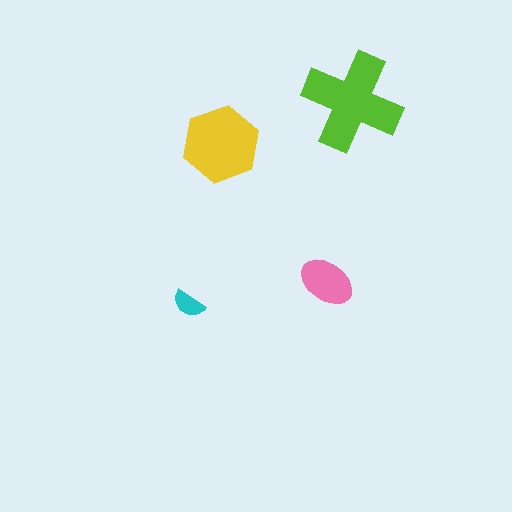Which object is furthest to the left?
The cyan semicircle is leftmost.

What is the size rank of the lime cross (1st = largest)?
1st.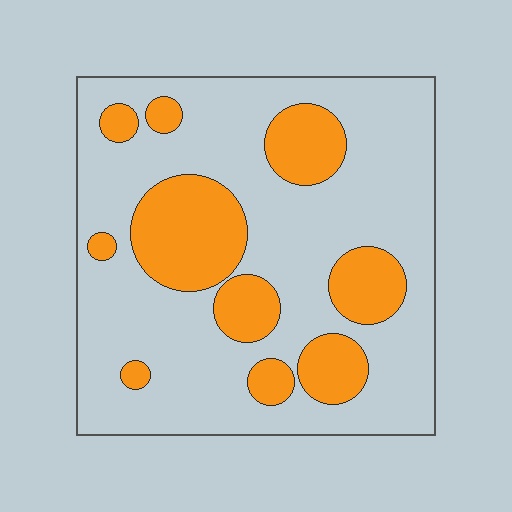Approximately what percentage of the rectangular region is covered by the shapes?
Approximately 25%.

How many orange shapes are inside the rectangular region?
10.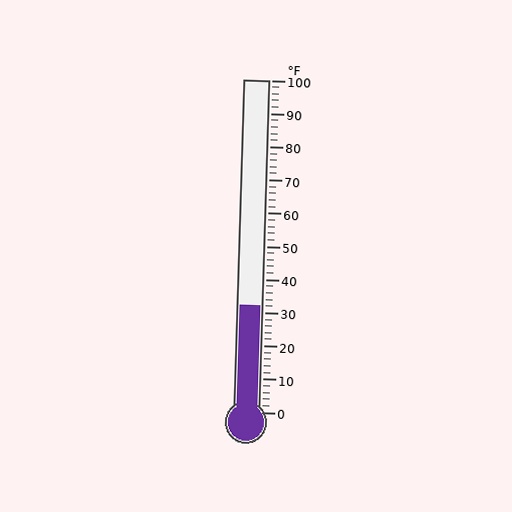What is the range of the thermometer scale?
The thermometer scale ranges from 0°F to 100°F.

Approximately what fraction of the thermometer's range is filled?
The thermometer is filled to approximately 30% of its range.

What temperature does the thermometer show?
The thermometer shows approximately 32°F.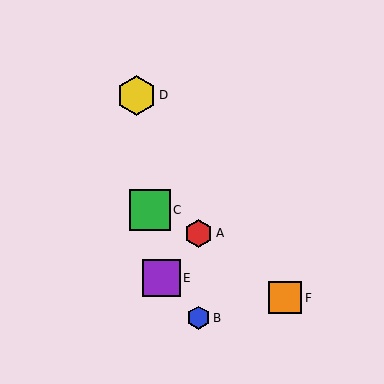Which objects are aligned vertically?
Objects A, B are aligned vertically.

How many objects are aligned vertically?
2 objects (A, B) are aligned vertically.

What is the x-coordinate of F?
Object F is at x≈285.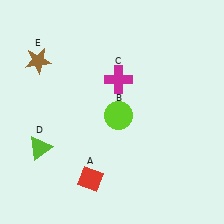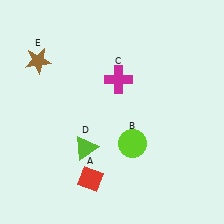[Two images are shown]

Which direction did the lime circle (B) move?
The lime circle (B) moved down.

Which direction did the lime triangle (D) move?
The lime triangle (D) moved right.